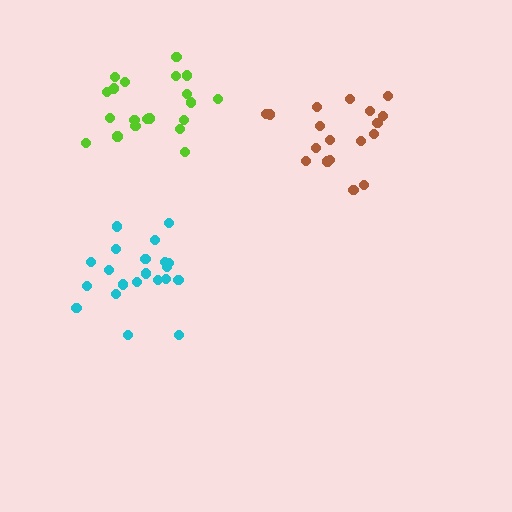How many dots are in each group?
Group 1: 18 dots, Group 2: 21 dots, Group 3: 20 dots (59 total).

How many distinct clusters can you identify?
There are 3 distinct clusters.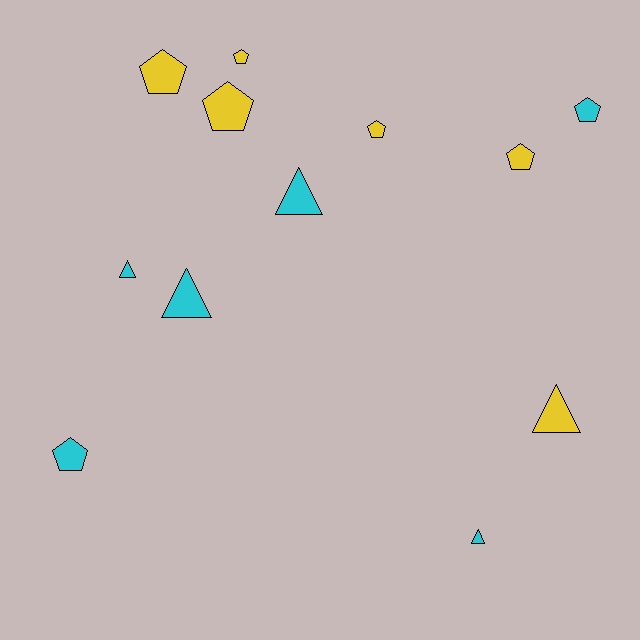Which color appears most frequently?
Cyan, with 6 objects.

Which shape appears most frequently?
Pentagon, with 7 objects.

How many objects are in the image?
There are 12 objects.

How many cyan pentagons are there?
There are 2 cyan pentagons.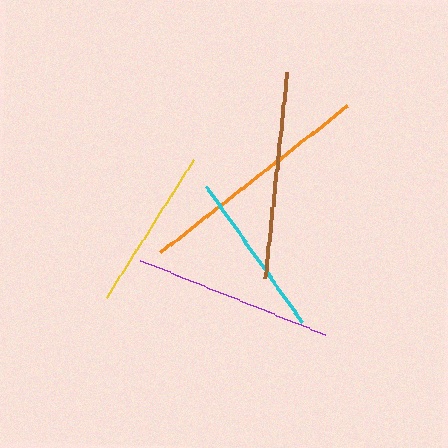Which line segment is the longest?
The orange line is the longest at approximately 237 pixels.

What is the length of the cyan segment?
The cyan segment is approximately 166 pixels long.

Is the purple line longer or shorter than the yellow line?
The purple line is longer than the yellow line.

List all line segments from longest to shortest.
From longest to shortest: orange, brown, purple, cyan, yellow.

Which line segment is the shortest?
The yellow line is the shortest at approximately 163 pixels.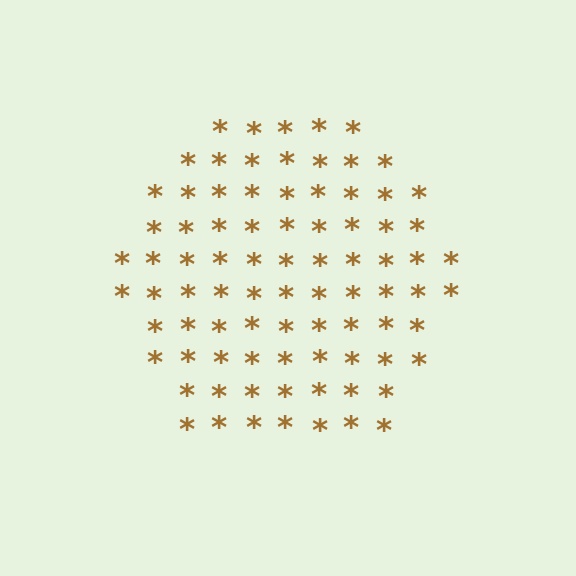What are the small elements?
The small elements are asterisks.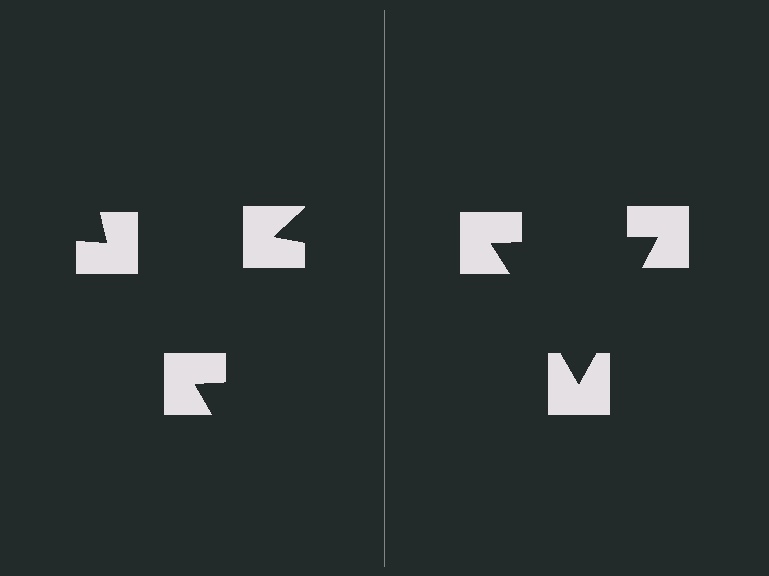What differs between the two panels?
The notched squares are positioned identically on both sides; only the wedge orientations differ. On the right they align to a triangle; on the left they are misaligned.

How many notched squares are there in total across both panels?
6 — 3 on each side.